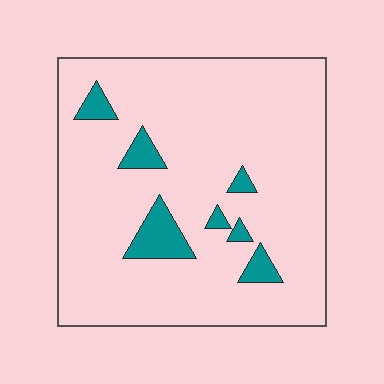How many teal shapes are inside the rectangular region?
7.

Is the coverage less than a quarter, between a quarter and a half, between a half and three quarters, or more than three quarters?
Less than a quarter.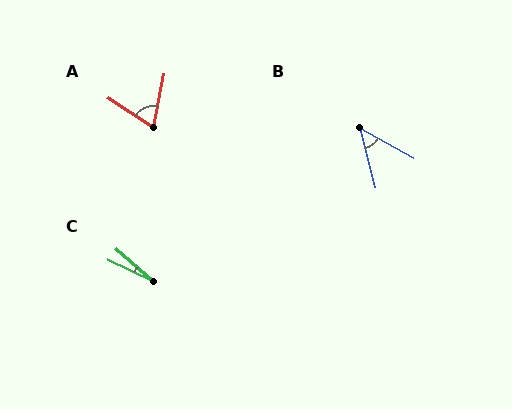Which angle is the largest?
A, at approximately 67 degrees.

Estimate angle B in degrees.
Approximately 47 degrees.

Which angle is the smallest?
C, at approximately 16 degrees.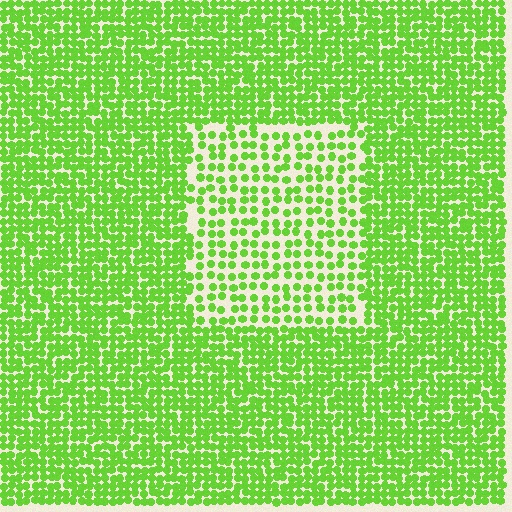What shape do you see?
I see a rectangle.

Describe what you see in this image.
The image contains small lime elements arranged at two different densities. A rectangle-shaped region is visible where the elements are less densely packed than the surrounding area.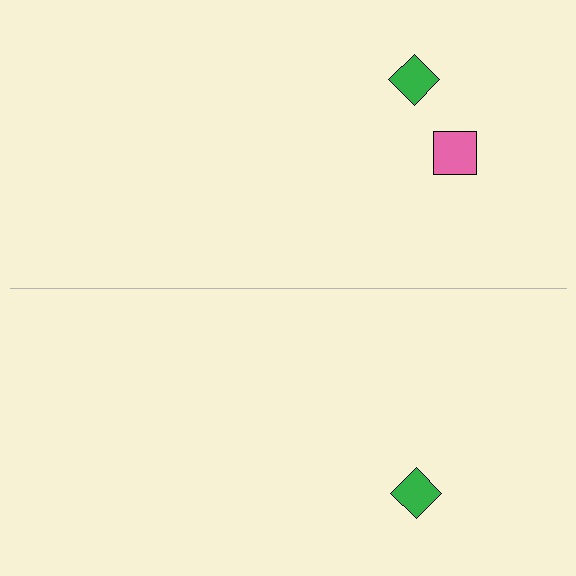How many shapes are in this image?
There are 3 shapes in this image.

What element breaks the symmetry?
A pink square is missing from the bottom side.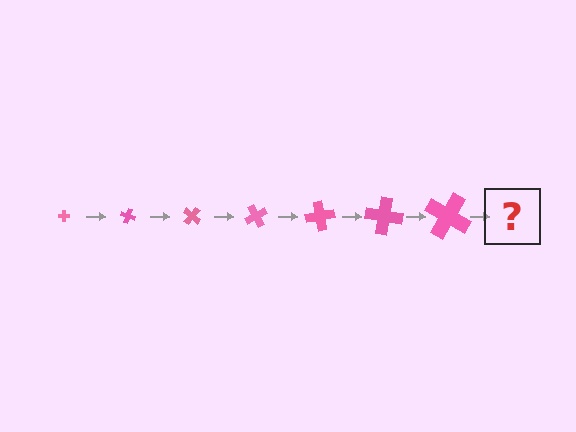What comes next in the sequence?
The next element should be a cross, larger than the previous one and rotated 140 degrees from the start.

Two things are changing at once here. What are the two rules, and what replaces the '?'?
The two rules are that the cross grows larger each step and it rotates 20 degrees each step. The '?' should be a cross, larger than the previous one and rotated 140 degrees from the start.